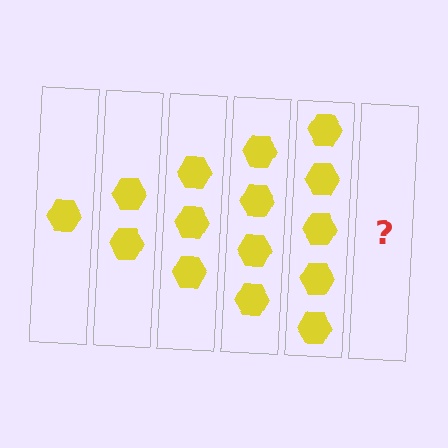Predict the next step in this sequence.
The next step is 6 hexagons.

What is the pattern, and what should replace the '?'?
The pattern is that each step adds one more hexagon. The '?' should be 6 hexagons.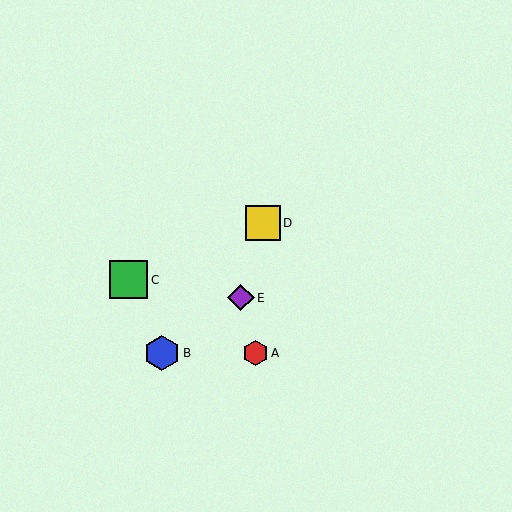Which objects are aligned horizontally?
Objects A, B are aligned horizontally.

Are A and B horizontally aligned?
Yes, both are at y≈353.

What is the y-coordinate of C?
Object C is at y≈280.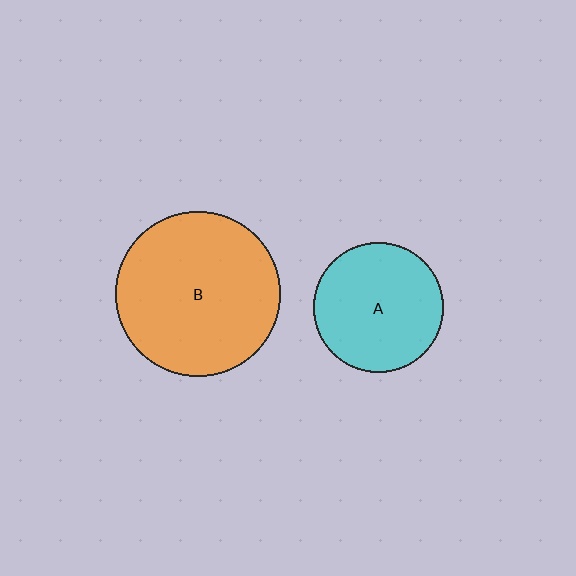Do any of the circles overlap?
No, none of the circles overlap.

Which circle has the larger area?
Circle B (orange).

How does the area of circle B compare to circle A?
Approximately 1.6 times.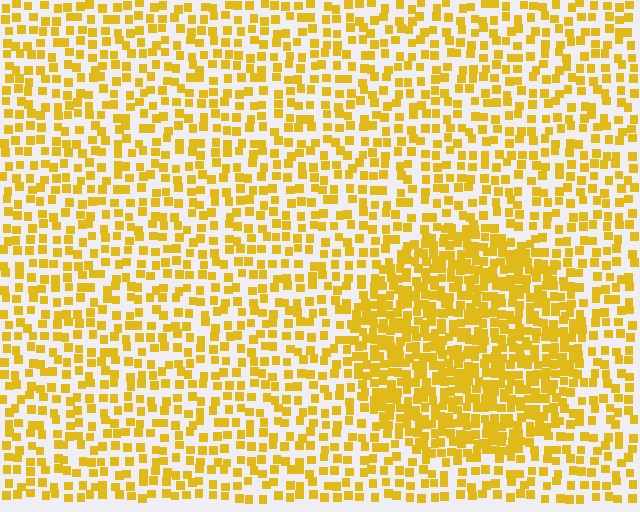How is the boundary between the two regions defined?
The boundary is defined by a change in element density (approximately 2.0x ratio). All elements are the same color, size, and shape.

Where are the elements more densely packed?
The elements are more densely packed inside the circle boundary.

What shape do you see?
I see a circle.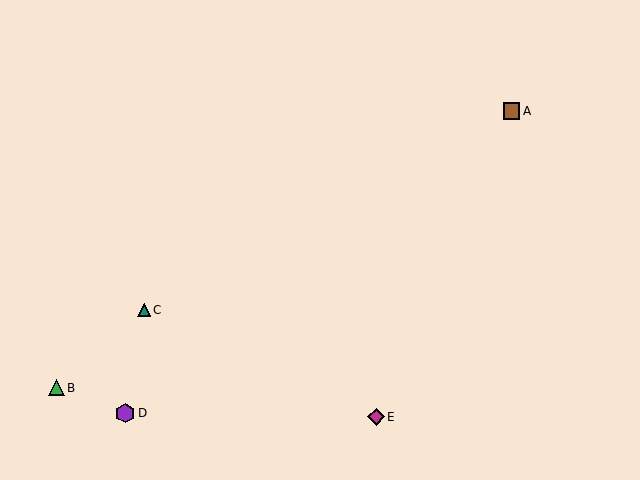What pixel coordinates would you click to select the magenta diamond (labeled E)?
Click at (376, 417) to select the magenta diamond E.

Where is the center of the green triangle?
The center of the green triangle is at (57, 388).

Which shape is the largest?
The purple hexagon (labeled D) is the largest.